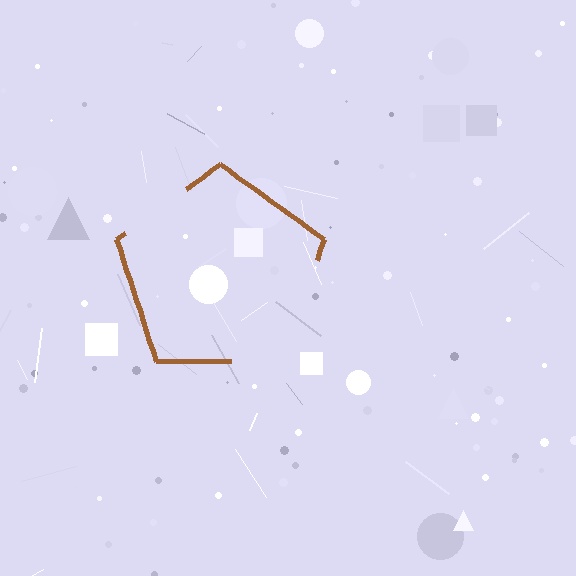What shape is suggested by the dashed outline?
The dashed outline suggests a pentagon.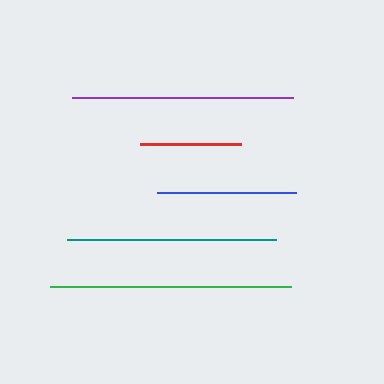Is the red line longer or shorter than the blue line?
The blue line is longer than the red line.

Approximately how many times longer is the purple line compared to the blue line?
The purple line is approximately 1.6 times the length of the blue line.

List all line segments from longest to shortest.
From longest to shortest: green, purple, teal, blue, red.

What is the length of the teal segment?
The teal segment is approximately 210 pixels long.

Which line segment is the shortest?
The red line is the shortest at approximately 101 pixels.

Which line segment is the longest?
The green line is the longest at approximately 241 pixels.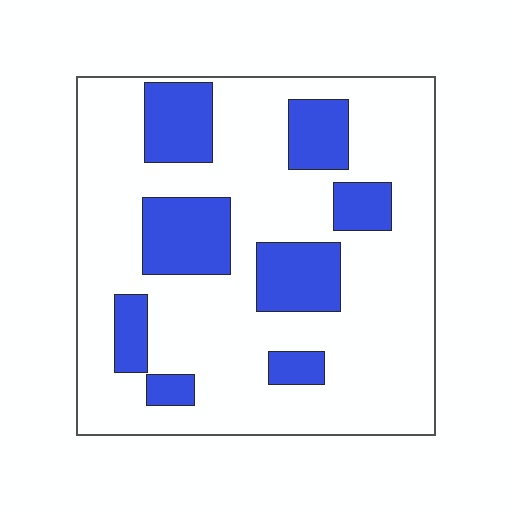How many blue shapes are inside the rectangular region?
8.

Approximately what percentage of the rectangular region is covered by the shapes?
Approximately 25%.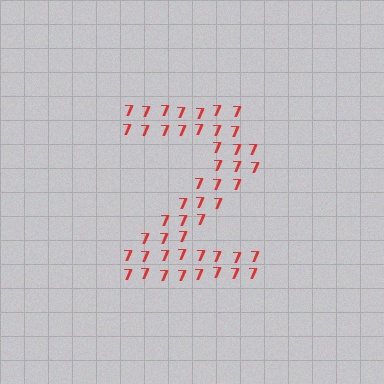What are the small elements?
The small elements are digit 7's.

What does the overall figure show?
The overall figure shows the digit 2.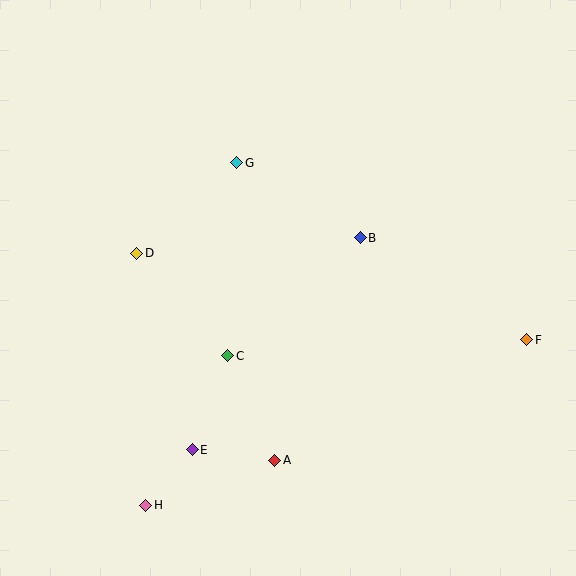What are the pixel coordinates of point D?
Point D is at (137, 253).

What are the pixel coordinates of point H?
Point H is at (146, 505).